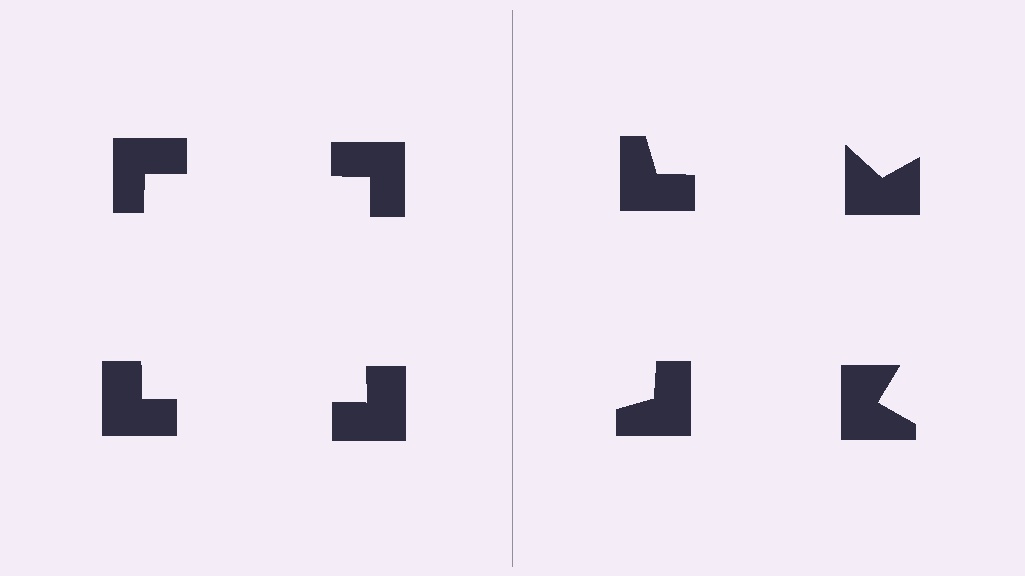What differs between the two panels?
The notched squares are positioned identically on both sides; only the wedge orientations differ. On the left they align to a square; on the right they are misaligned.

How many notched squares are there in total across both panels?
8 — 4 on each side.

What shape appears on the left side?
An illusory square.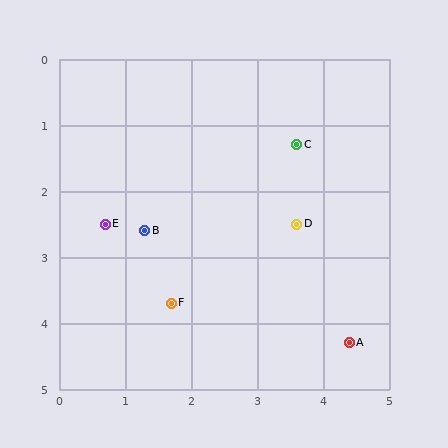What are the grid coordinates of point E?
Point E is at approximately (0.7, 2.5).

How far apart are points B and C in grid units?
Points B and C are about 2.6 grid units apart.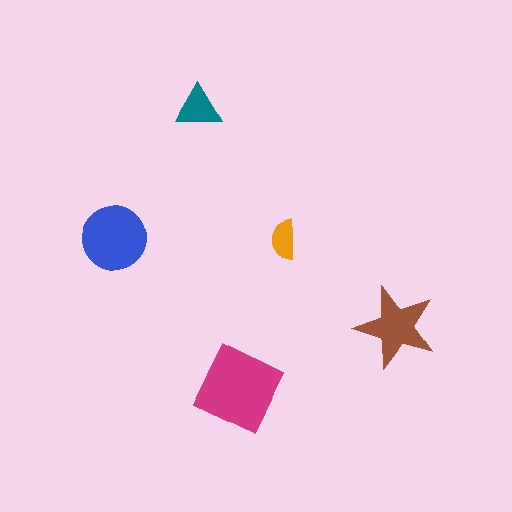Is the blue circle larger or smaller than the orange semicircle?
Larger.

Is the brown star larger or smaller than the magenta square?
Smaller.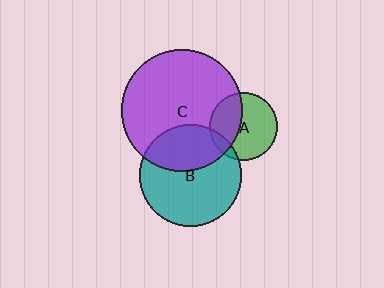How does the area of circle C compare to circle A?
Approximately 3.2 times.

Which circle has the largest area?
Circle C (purple).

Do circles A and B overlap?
Yes.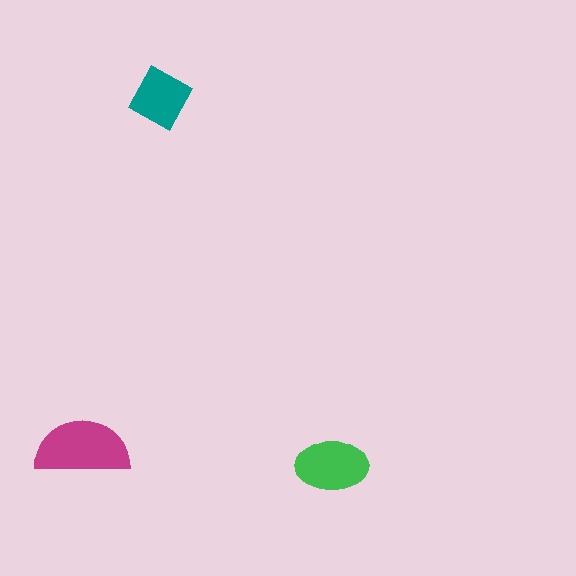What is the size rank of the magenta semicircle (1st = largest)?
1st.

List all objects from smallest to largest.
The teal square, the green ellipse, the magenta semicircle.